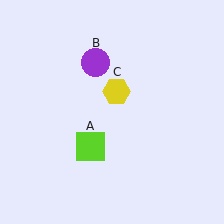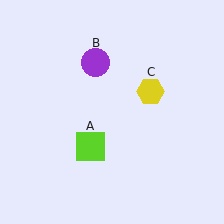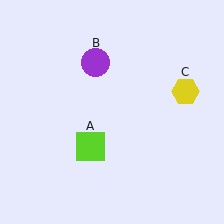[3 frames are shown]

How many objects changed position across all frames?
1 object changed position: yellow hexagon (object C).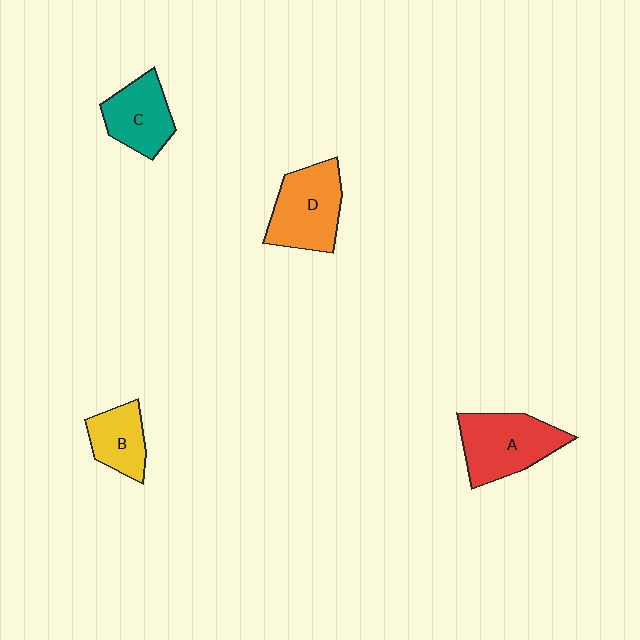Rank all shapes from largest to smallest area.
From largest to smallest: A (red), D (orange), C (teal), B (yellow).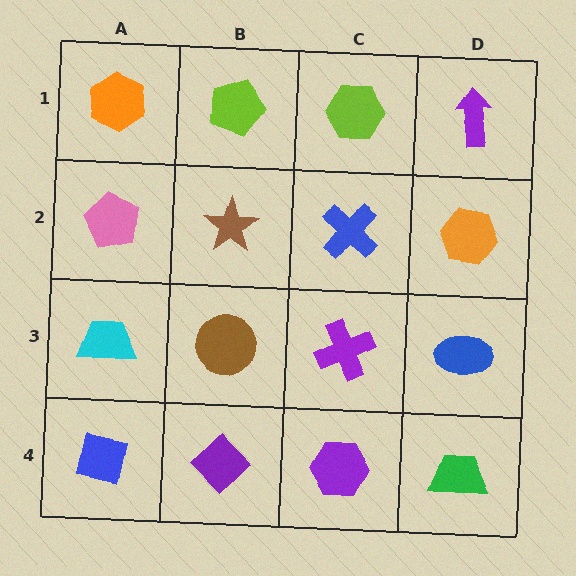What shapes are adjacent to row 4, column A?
A cyan trapezoid (row 3, column A), a purple diamond (row 4, column B).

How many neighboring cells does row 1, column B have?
3.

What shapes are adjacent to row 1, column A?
A pink pentagon (row 2, column A), a lime pentagon (row 1, column B).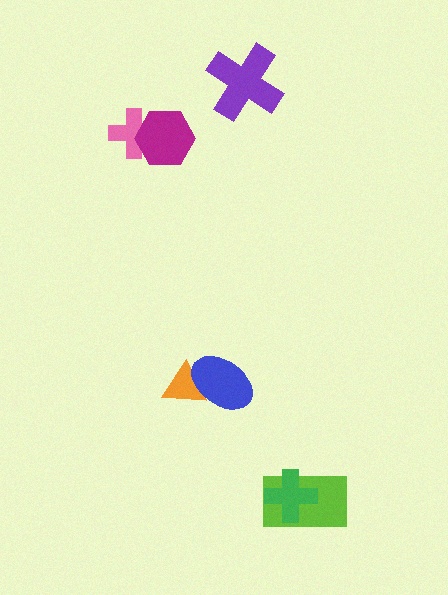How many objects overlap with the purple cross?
0 objects overlap with the purple cross.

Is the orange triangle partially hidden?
Yes, it is partially covered by another shape.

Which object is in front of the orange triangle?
The blue ellipse is in front of the orange triangle.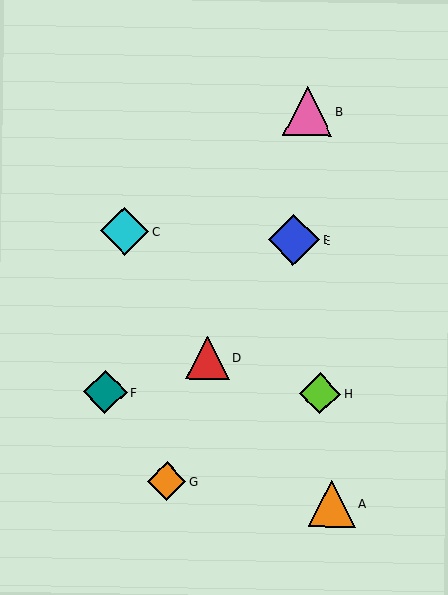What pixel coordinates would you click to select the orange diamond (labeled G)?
Click at (167, 481) to select the orange diamond G.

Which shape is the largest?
The blue diamond (labeled E) is the largest.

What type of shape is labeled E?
Shape E is a blue diamond.